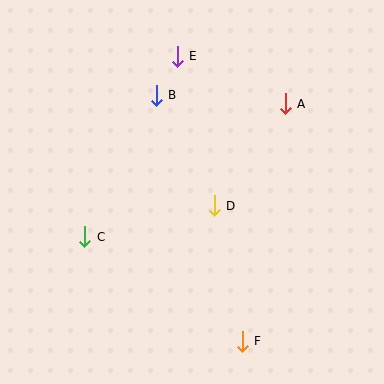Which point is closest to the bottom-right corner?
Point F is closest to the bottom-right corner.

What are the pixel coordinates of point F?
Point F is at (242, 341).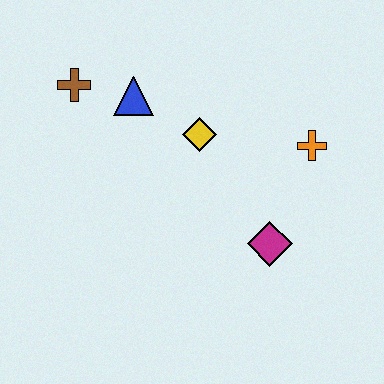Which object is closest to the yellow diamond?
The blue triangle is closest to the yellow diamond.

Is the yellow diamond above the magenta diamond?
Yes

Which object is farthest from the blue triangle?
The magenta diamond is farthest from the blue triangle.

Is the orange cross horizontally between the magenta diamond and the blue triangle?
No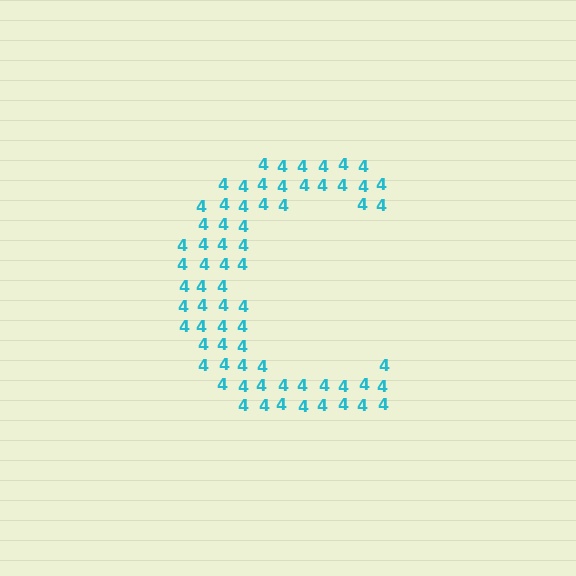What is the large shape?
The large shape is the letter C.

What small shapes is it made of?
It is made of small digit 4's.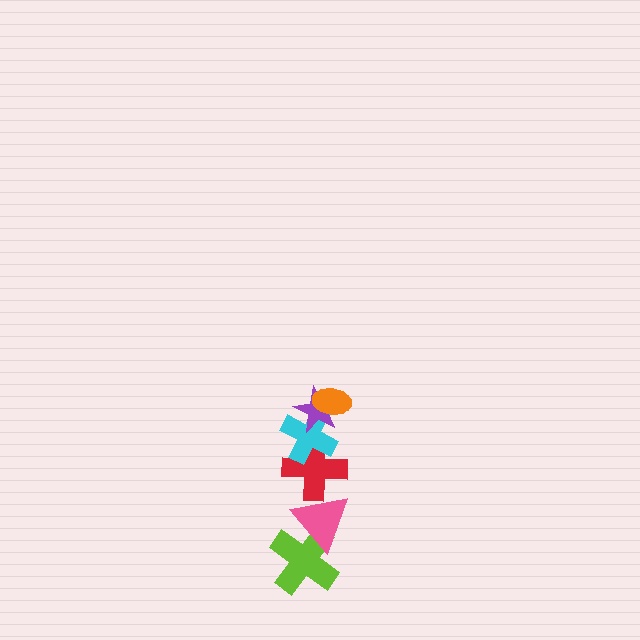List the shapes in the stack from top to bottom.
From top to bottom: the orange ellipse, the purple star, the cyan cross, the red cross, the pink triangle, the lime cross.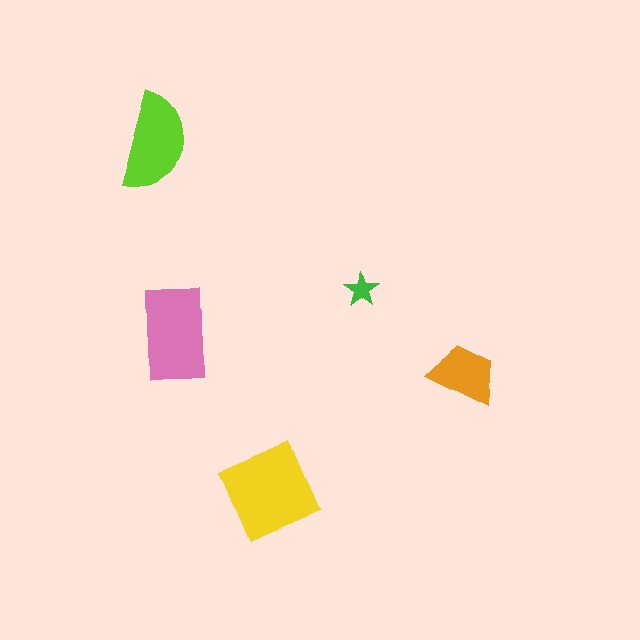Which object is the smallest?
The green star.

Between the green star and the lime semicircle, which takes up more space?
The lime semicircle.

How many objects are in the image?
There are 5 objects in the image.